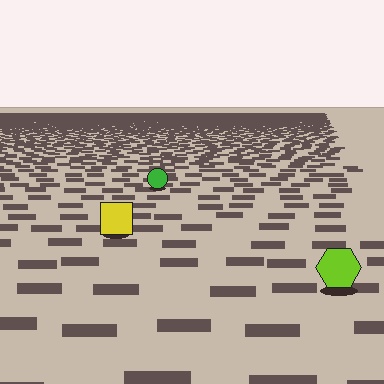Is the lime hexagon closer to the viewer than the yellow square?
Yes. The lime hexagon is closer — you can tell from the texture gradient: the ground texture is coarser near it.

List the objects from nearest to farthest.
From nearest to farthest: the lime hexagon, the yellow square, the green circle.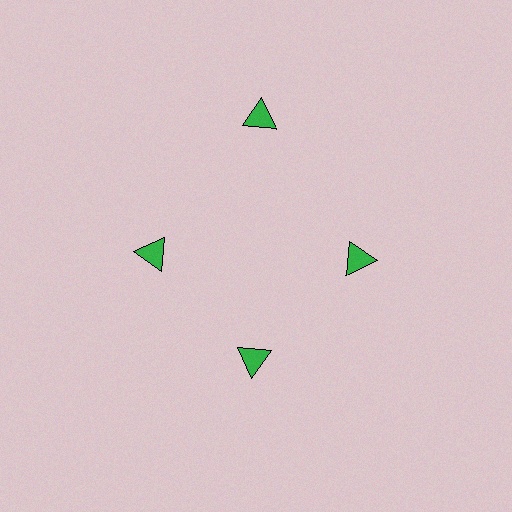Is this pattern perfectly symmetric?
No. The 4 green triangles are arranged in a ring, but one element near the 12 o'clock position is pushed outward from the center, breaking the 4-fold rotational symmetry.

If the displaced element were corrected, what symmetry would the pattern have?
It would have 4-fold rotational symmetry — the pattern would map onto itself every 90 degrees.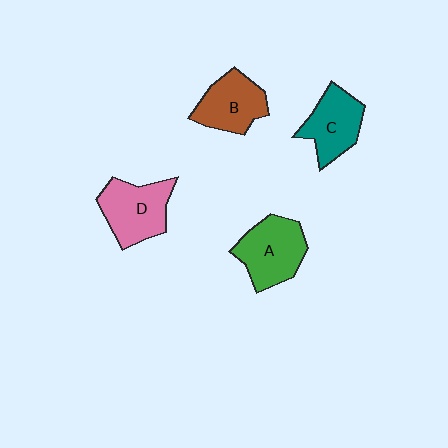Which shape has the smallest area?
Shape C (teal).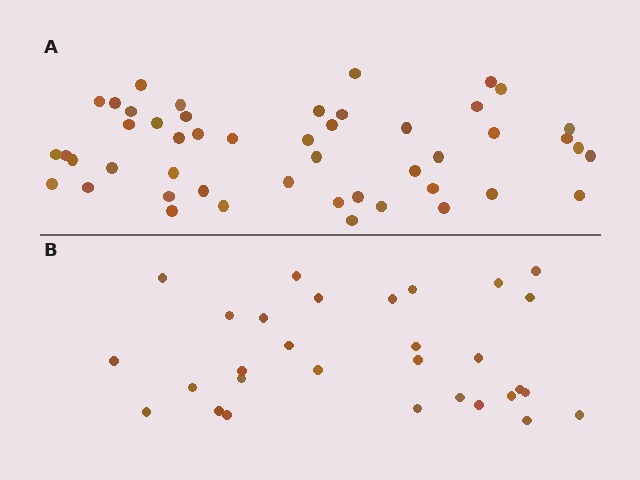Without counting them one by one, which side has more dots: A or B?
Region A (the top region) has more dots.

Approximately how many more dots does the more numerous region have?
Region A has approximately 20 more dots than region B.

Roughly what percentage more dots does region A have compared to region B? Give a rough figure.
About 60% more.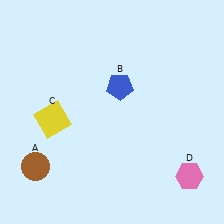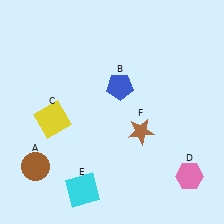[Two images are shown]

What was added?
A cyan square (E), a brown star (F) were added in Image 2.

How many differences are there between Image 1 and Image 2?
There are 2 differences between the two images.